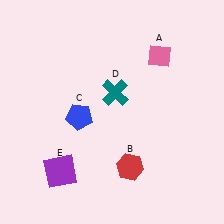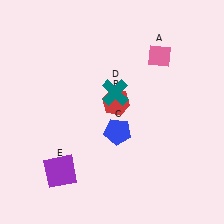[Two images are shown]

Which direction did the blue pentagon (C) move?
The blue pentagon (C) moved right.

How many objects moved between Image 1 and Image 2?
2 objects moved between the two images.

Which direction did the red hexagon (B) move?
The red hexagon (B) moved up.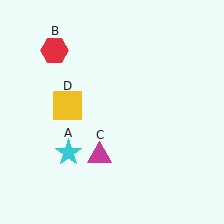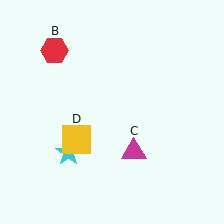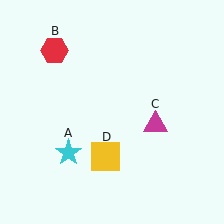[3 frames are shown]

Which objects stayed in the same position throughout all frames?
Cyan star (object A) and red hexagon (object B) remained stationary.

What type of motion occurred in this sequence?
The magenta triangle (object C), yellow square (object D) rotated counterclockwise around the center of the scene.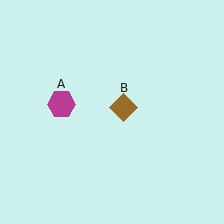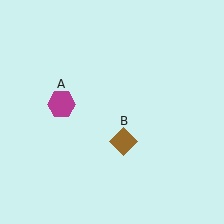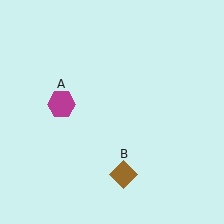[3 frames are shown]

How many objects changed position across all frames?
1 object changed position: brown diamond (object B).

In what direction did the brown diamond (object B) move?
The brown diamond (object B) moved down.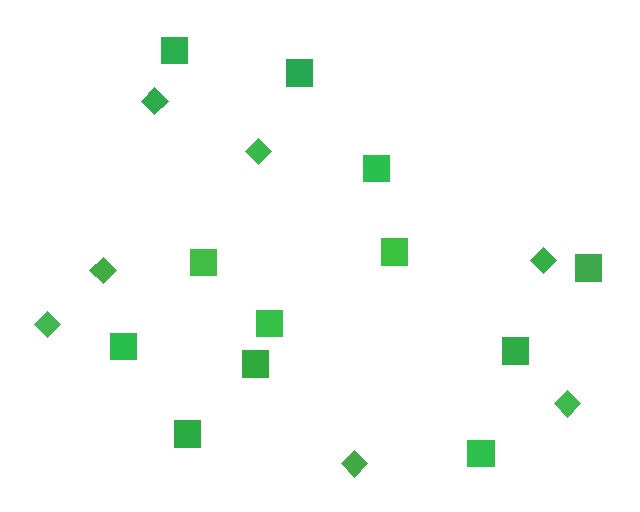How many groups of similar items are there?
There are 2 groups: one group of squares (12) and one group of diamonds (7).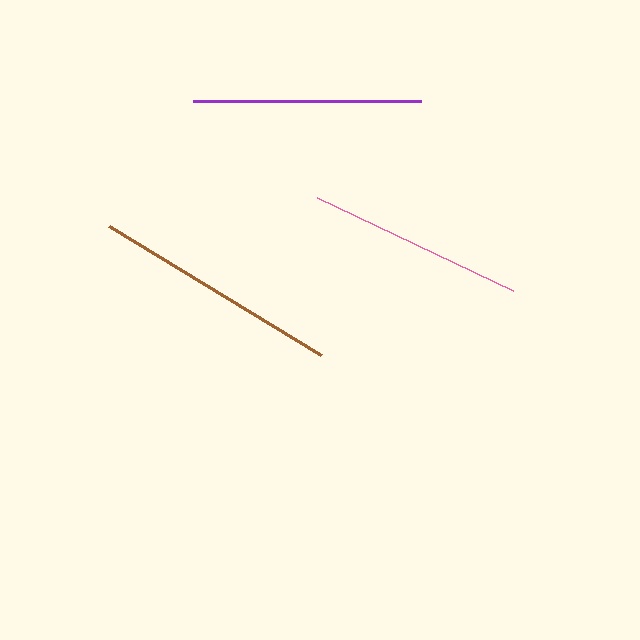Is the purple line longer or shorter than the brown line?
The brown line is longer than the purple line.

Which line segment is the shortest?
The pink line is the shortest at approximately 217 pixels.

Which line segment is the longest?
The brown line is the longest at approximately 247 pixels.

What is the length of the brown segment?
The brown segment is approximately 247 pixels long.